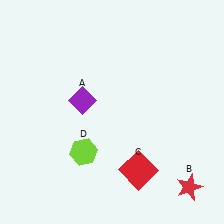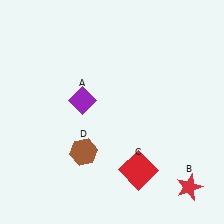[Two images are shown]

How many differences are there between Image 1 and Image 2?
There is 1 difference between the two images.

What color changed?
The hexagon (D) changed from lime in Image 1 to brown in Image 2.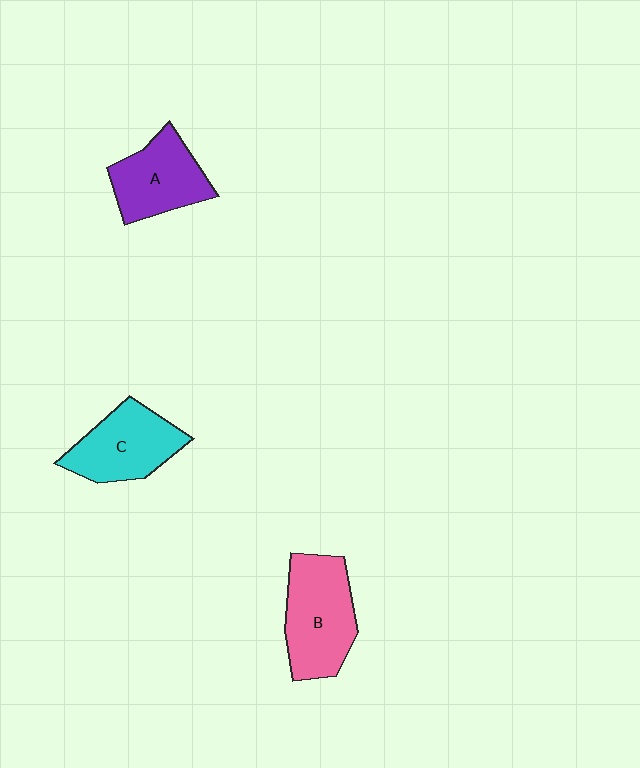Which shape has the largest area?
Shape B (pink).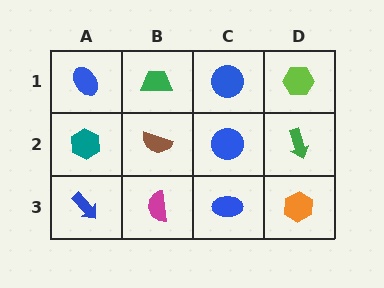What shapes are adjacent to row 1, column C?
A blue circle (row 2, column C), a green trapezoid (row 1, column B), a lime hexagon (row 1, column D).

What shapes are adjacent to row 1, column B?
A brown semicircle (row 2, column B), a blue ellipse (row 1, column A), a blue circle (row 1, column C).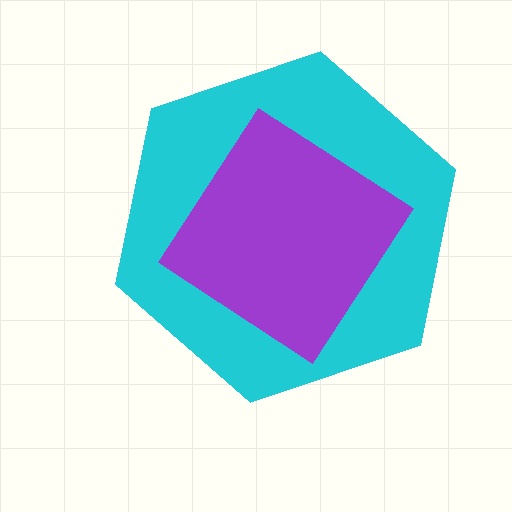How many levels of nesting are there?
2.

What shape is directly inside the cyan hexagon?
The purple diamond.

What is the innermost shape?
The purple diamond.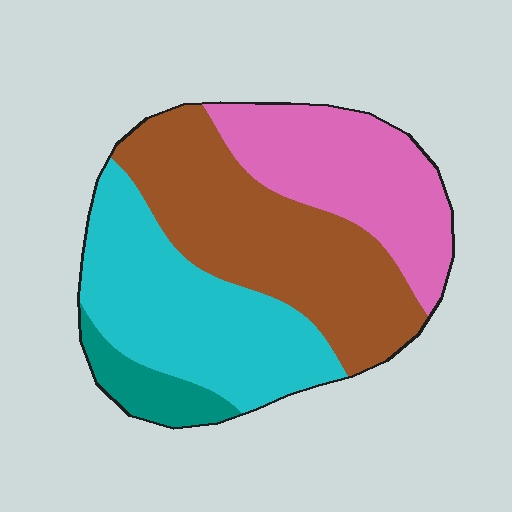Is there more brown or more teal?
Brown.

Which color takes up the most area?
Brown, at roughly 35%.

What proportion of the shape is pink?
Pink covers around 25% of the shape.